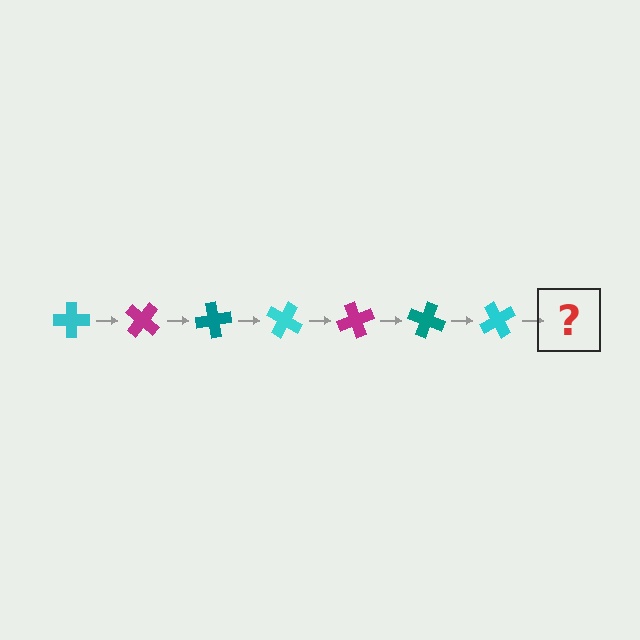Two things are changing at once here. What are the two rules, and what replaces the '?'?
The two rules are that it rotates 40 degrees each step and the color cycles through cyan, magenta, and teal. The '?' should be a magenta cross, rotated 280 degrees from the start.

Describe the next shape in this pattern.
It should be a magenta cross, rotated 280 degrees from the start.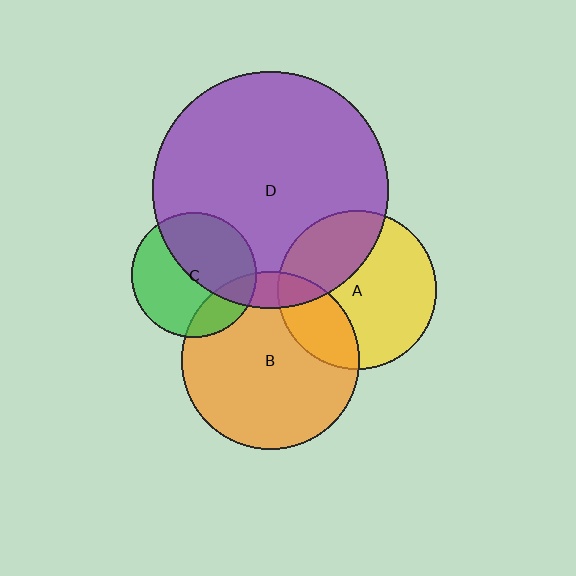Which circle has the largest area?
Circle D (purple).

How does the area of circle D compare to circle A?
Approximately 2.2 times.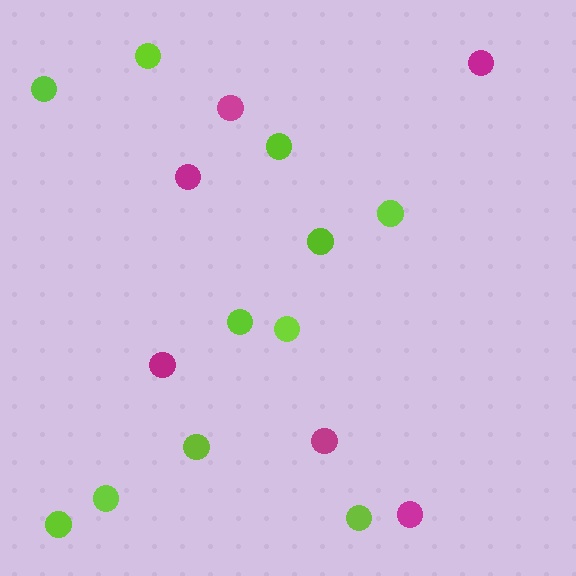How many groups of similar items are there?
There are 2 groups: one group of lime circles (11) and one group of magenta circles (6).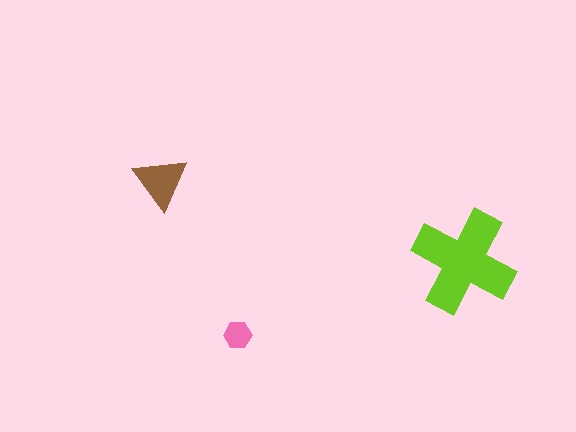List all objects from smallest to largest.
The pink hexagon, the brown triangle, the lime cross.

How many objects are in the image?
There are 3 objects in the image.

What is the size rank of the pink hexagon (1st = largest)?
3rd.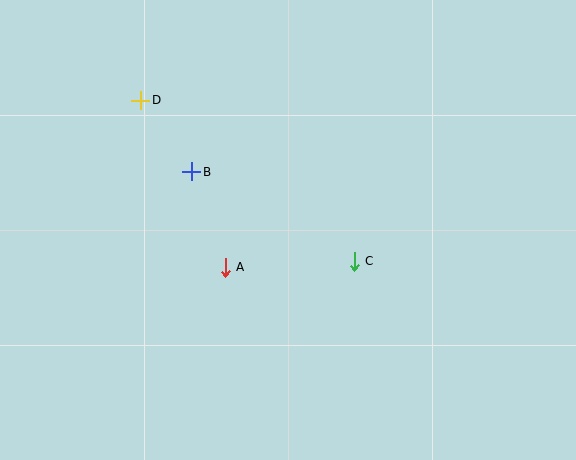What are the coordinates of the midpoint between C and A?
The midpoint between C and A is at (290, 264).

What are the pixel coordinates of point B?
Point B is at (192, 172).